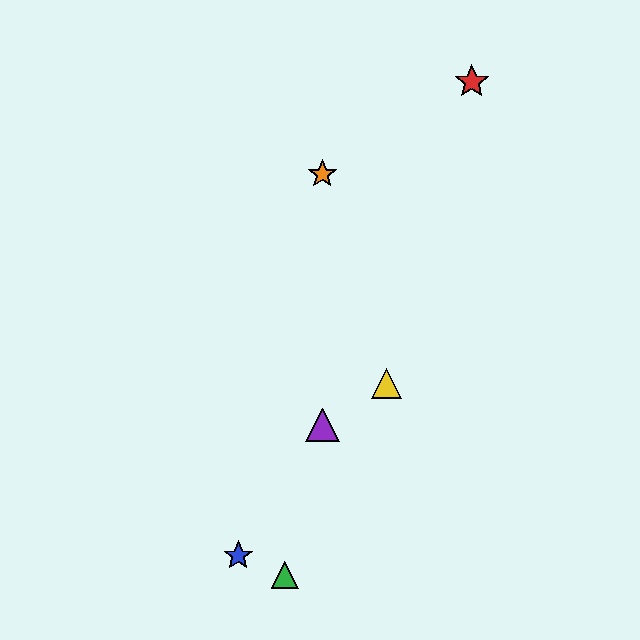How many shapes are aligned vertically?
2 shapes (the purple triangle, the orange star) are aligned vertically.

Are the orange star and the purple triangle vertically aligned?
Yes, both are at x≈322.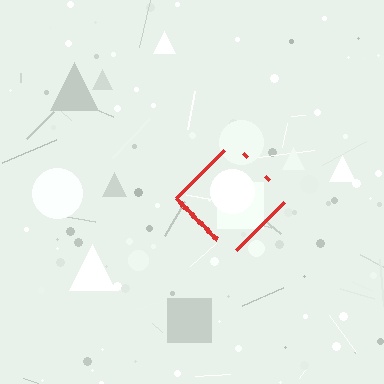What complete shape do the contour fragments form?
The contour fragments form a diamond.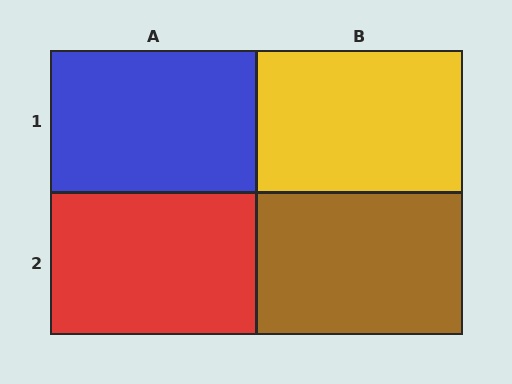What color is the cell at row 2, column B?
Brown.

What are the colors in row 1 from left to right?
Blue, yellow.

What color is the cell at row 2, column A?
Red.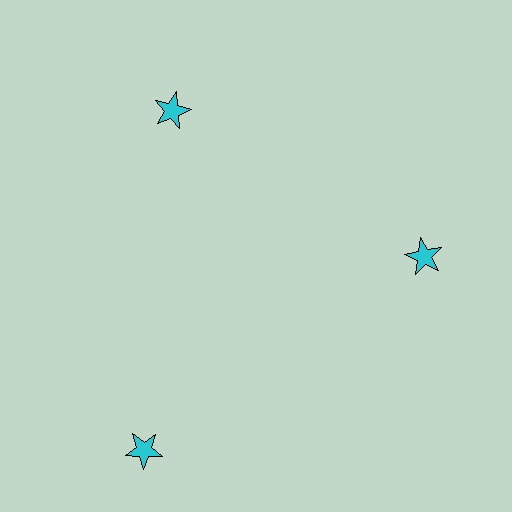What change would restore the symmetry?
The symmetry would be restored by moving it inward, back onto the ring so that all 3 stars sit at equal angles and equal distance from the center.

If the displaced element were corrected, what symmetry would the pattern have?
It would have 3-fold rotational symmetry — the pattern would map onto itself every 120 degrees.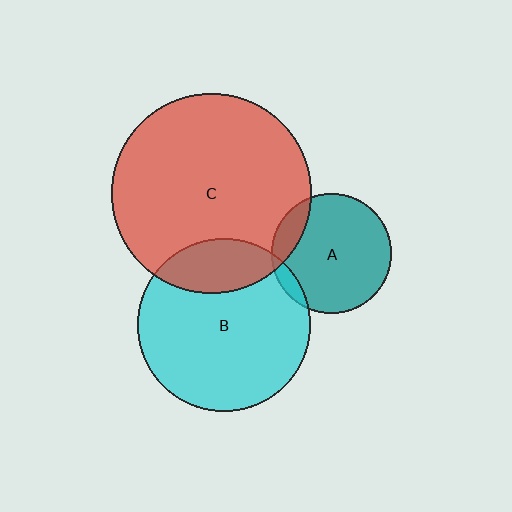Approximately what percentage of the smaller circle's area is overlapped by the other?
Approximately 15%.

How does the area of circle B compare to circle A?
Approximately 2.1 times.